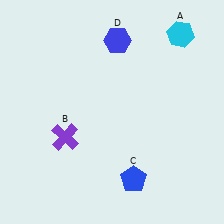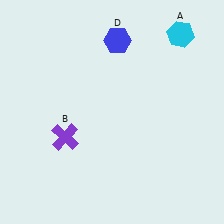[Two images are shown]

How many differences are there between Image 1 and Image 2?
There is 1 difference between the two images.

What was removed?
The blue pentagon (C) was removed in Image 2.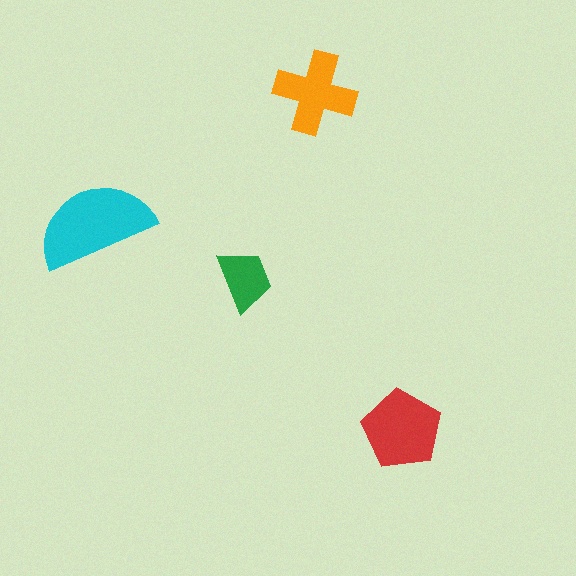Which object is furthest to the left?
The cyan semicircle is leftmost.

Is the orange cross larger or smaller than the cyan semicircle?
Smaller.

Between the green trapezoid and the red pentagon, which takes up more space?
The red pentagon.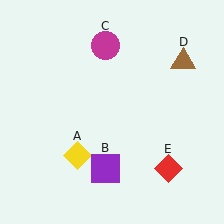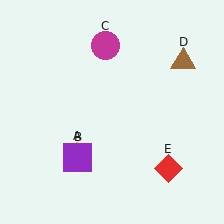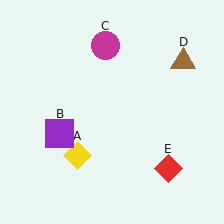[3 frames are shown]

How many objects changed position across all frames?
1 object changed position: purple square (object B).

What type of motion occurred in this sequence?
The purple square (object B) rotated clockwise around the center of the scene.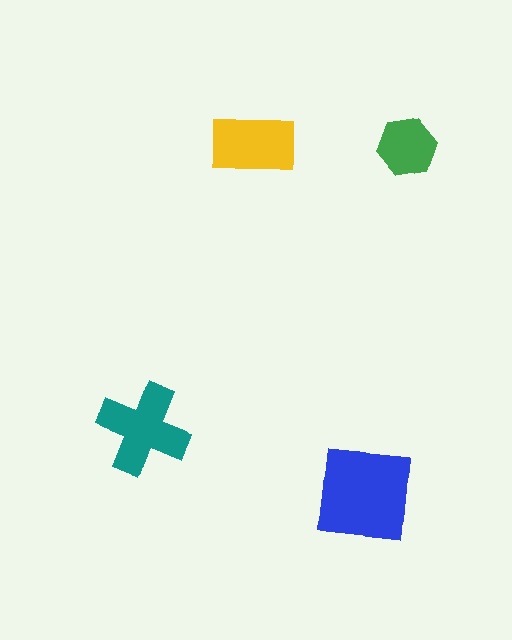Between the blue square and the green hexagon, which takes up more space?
The blue square.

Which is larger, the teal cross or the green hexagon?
The teal cross.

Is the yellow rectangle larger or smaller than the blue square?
Smaller.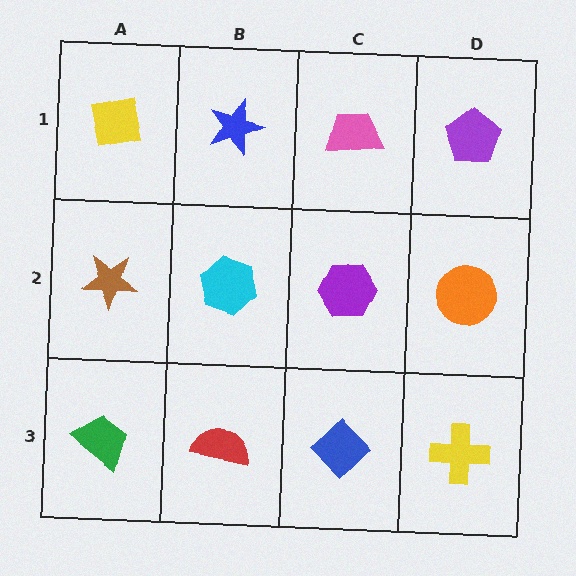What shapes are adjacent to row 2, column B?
A blue star (row 1, column B), a red semicircle (row 3, column B), a brown star (row 2, column A), a purple hexagon (row 2, column C).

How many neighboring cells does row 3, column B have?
3.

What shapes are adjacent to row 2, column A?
A yellow square (row 1, column A), a green trapezoid (row 3, column A), a cyan hexagon (row 2, column B).